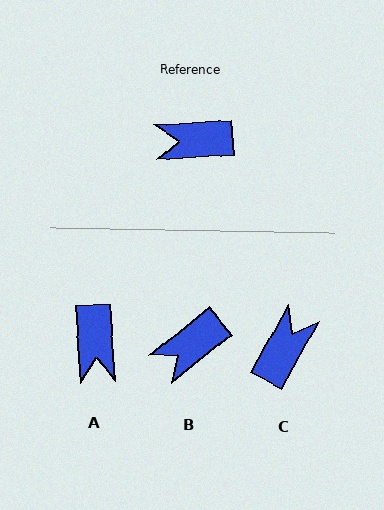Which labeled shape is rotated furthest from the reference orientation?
C, about 122 degrees away.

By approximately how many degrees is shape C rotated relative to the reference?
Approximately 122 degrees clockwise.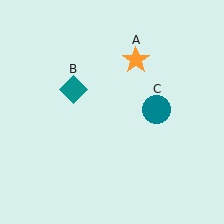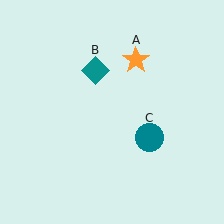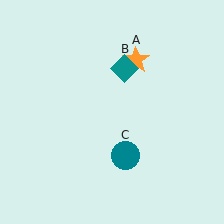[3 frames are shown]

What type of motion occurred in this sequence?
The teal diamond (object B), teal circle (object C) rotated clockwise around the center of the scene.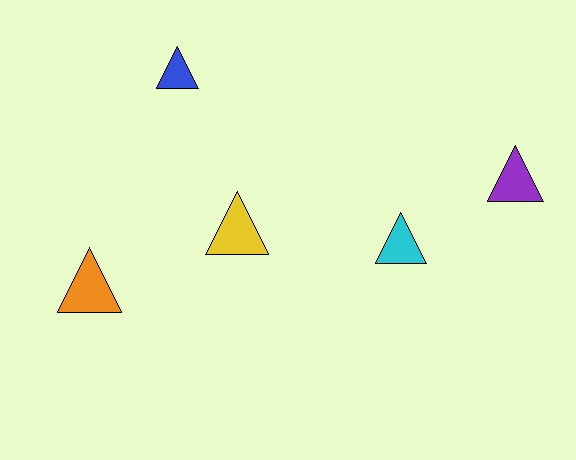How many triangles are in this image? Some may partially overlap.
There are 5 triangles.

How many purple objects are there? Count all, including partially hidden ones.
There is 1 purple object.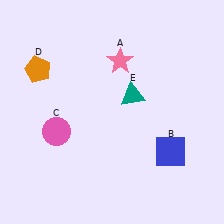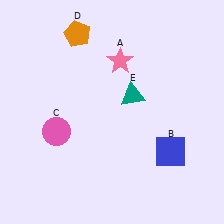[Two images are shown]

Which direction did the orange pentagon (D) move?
The orange pentagon (D) moved right.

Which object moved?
The orange pentagon (D) moved right.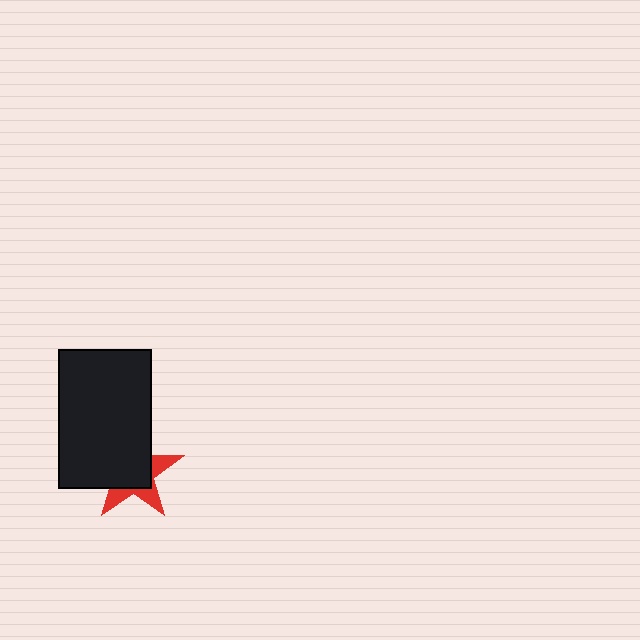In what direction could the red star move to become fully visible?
The red star could move toward the lower-right. That would shift it out from behind the black rectangle entirely.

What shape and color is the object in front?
The object in front is a black rectangle.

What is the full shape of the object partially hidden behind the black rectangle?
The partially hidden object is a red star.